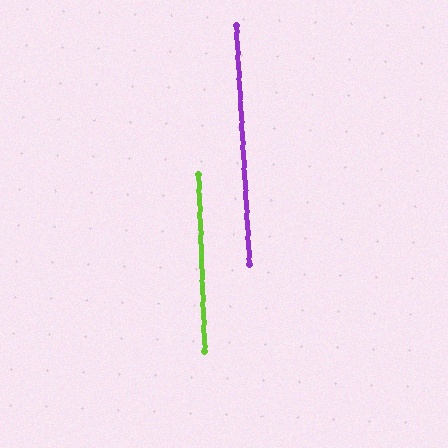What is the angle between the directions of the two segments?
Approximately 1 degree.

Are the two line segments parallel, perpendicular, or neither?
Parallel — their directions differ by only 1.1°.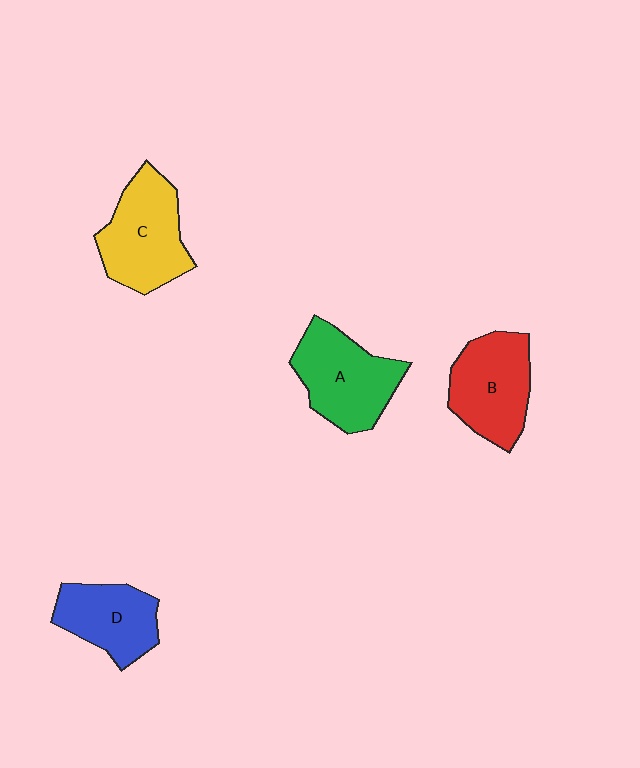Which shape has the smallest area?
Shape D (blue).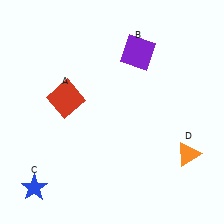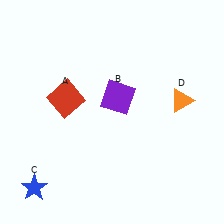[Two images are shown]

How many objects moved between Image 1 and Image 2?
2 objects moved between the two images.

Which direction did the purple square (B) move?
The purple square (B) moved down.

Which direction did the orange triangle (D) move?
The orange triangle (D) moved up.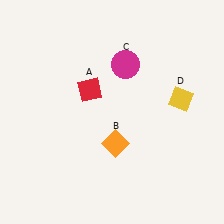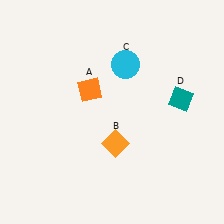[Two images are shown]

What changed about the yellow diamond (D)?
In Image 1, D is yellow. In Image 2, it changed to teal.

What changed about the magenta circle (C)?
In Image 1, C is magenta. In Image 2, it changed to cyan.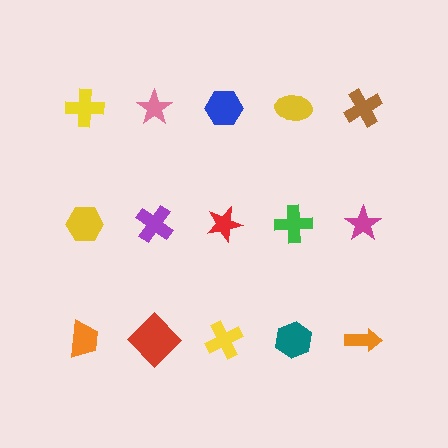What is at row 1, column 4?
A yellow ellipse.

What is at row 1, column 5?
A brown cross.